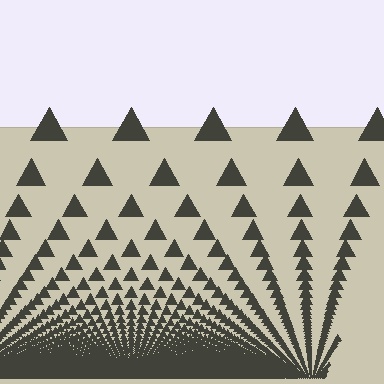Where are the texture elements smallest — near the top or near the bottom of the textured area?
Near the bottom.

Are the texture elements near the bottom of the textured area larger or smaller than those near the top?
Smaller. The gradient is inverted — elements near the bottom are smaller and denser.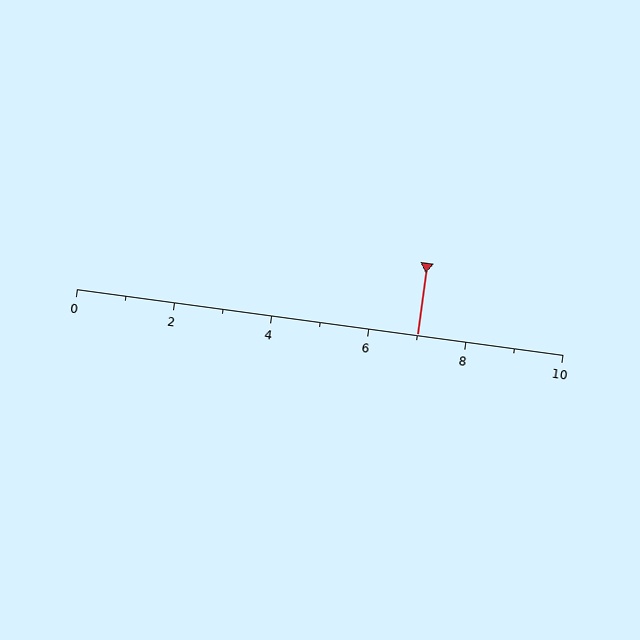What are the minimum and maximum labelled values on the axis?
The axis runs from 0 to 10.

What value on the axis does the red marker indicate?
The marker indicates approximately 7.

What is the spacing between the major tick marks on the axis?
The major ticks are spaced 2 apart.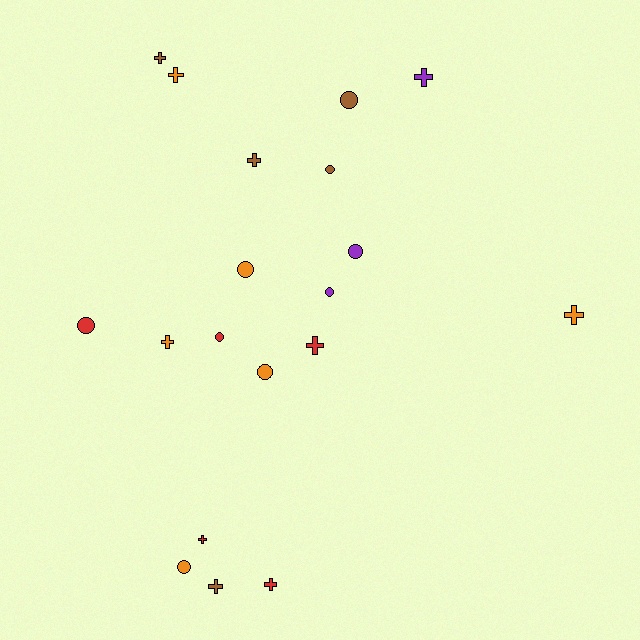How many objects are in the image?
There are 19 objects.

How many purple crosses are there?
There is 1 purple cross.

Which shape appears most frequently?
Cross, with 10 objects.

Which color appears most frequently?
Orange, with 6 objects.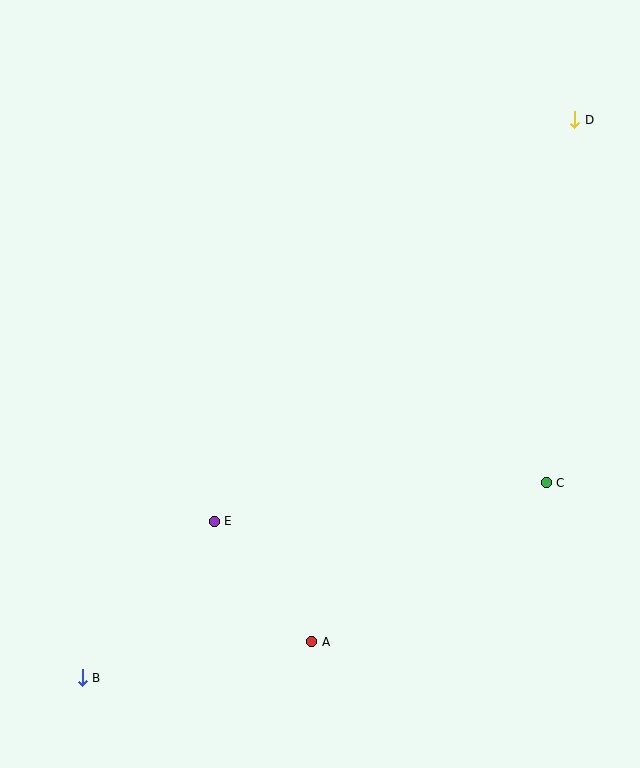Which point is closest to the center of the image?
Point E at (214, 521) is closest to the center.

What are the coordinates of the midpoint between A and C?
The midpoint between A and C is at (429, 562).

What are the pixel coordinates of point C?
Point C is at (546, 483).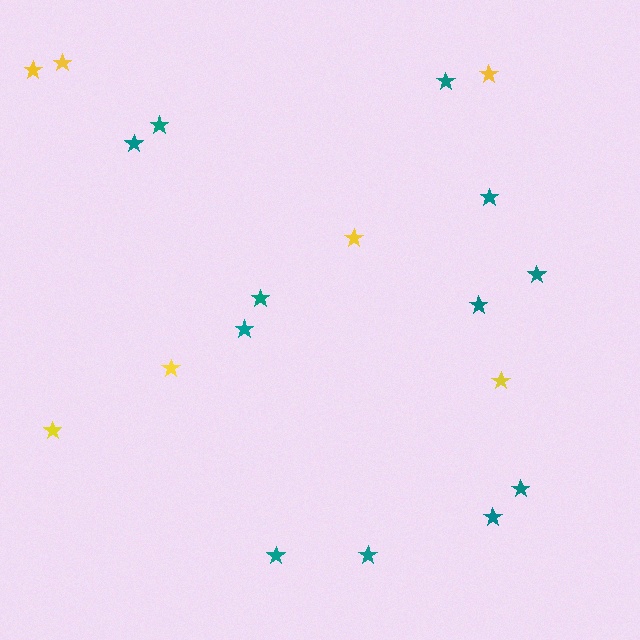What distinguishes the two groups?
There are 2 groups: one group of teal stars (12) and one group of yellow stars (7).